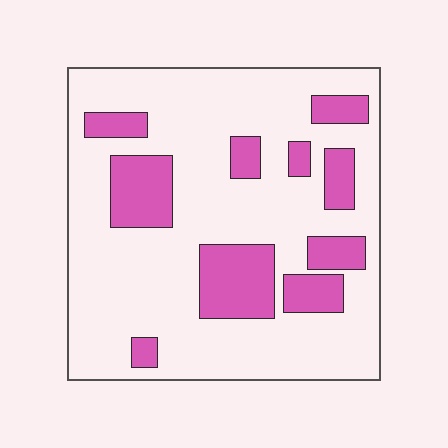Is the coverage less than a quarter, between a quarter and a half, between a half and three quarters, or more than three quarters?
Less than a quarter.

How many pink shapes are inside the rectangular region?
10.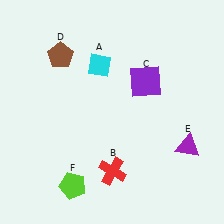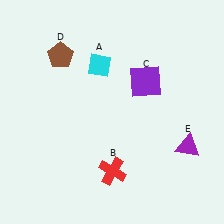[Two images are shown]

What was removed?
The lime pentagon (F) was removed in Image 2.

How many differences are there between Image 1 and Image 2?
There is 1 difference between the two images.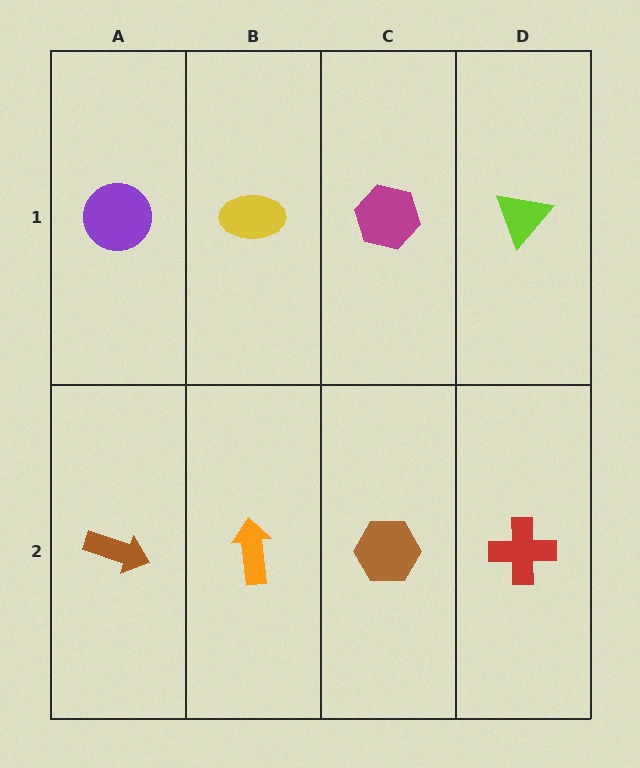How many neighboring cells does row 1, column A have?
2.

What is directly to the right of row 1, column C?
A lime triangle.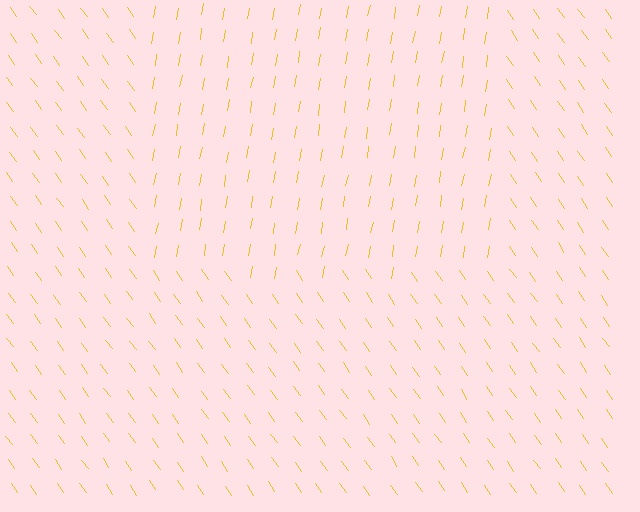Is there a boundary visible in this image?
Yes, there is a texture boundary formed by a change in line orientation.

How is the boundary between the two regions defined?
The boundary is defined purely by a change in line orientation (approximately 45 degrees difference). All lines are the same color and thickness.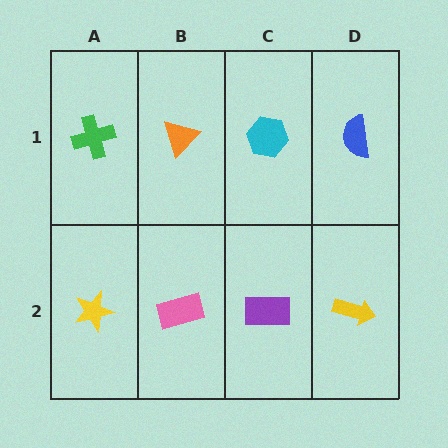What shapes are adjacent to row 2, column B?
An orange triangle (row 1, column B), a yellow star (row 2, column A), a purple rectangle (row 2, column C).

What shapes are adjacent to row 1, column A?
A yellow star (row 2, column A), an orange triangle (row 1, column B).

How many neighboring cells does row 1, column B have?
3.